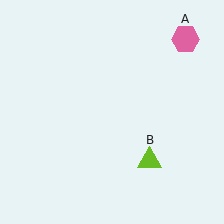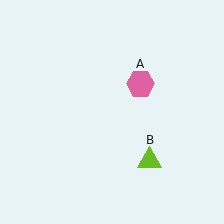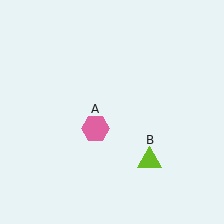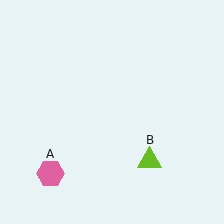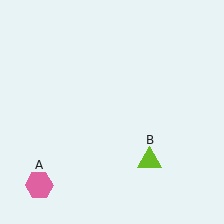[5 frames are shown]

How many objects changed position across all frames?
1 object changed position: pink hexagon (object A).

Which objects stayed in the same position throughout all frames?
Lime triangle (object B) remained stationary.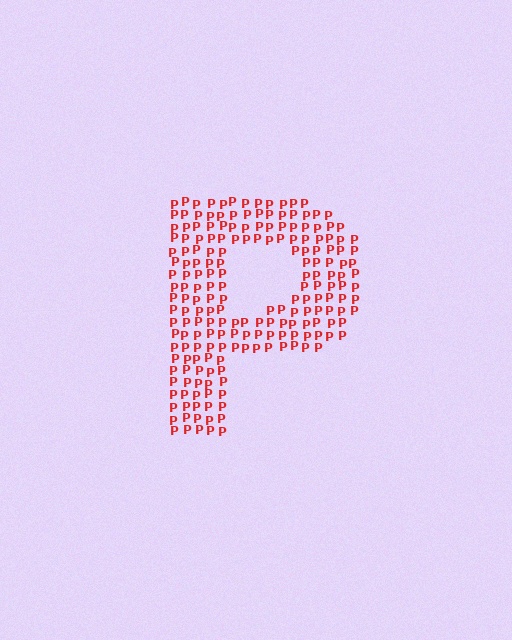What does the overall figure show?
The overall figure shows the letter P.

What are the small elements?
The small elements are letter P's.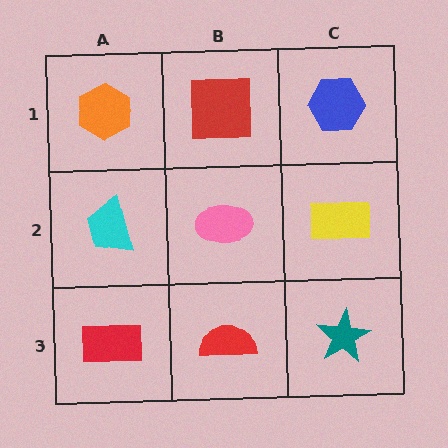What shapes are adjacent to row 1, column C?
A yellow rectangle (row 2, column C), a red square (row 1, column B).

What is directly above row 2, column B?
A red square.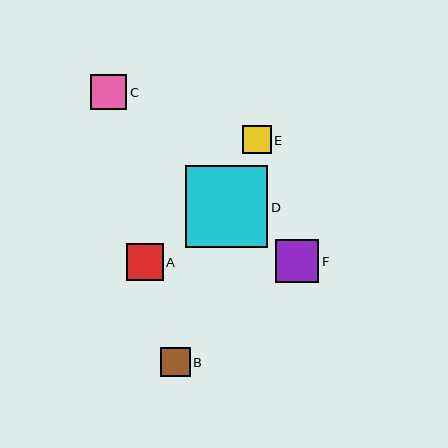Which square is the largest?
Square D is the largest with a size of approximately 82 pixels.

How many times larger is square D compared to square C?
Square D is approximately 2.3 times the size of square C.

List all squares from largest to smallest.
From largest to smallest: D, F, A, C, B, E.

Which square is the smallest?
Square E is the smallest with a size of approximately 28 pixels.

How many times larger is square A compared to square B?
Square A is approximately 1.3 times the size of square B.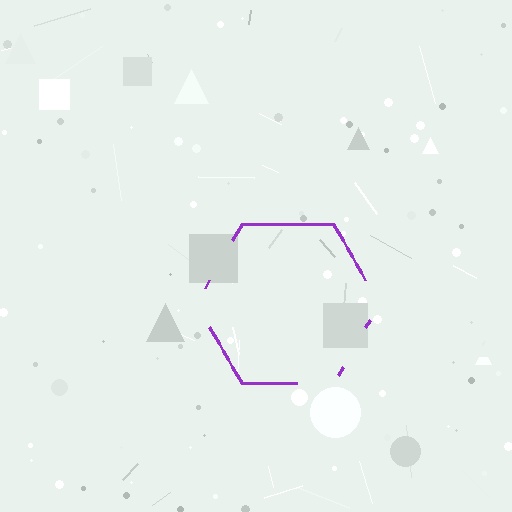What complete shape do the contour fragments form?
The contour fragments form a hexagon.